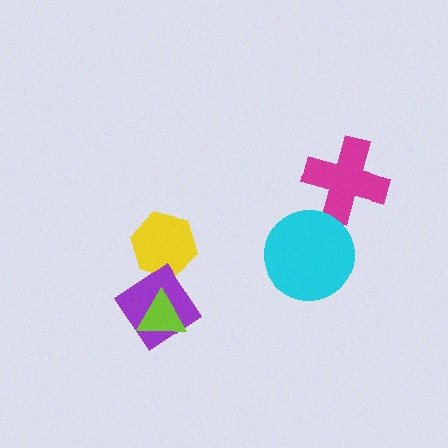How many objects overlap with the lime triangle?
1 object overlaps with the lime triangle.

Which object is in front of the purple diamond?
The lime triangle is in front of the purple diamond.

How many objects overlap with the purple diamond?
1 object overlaps with the purple diamond.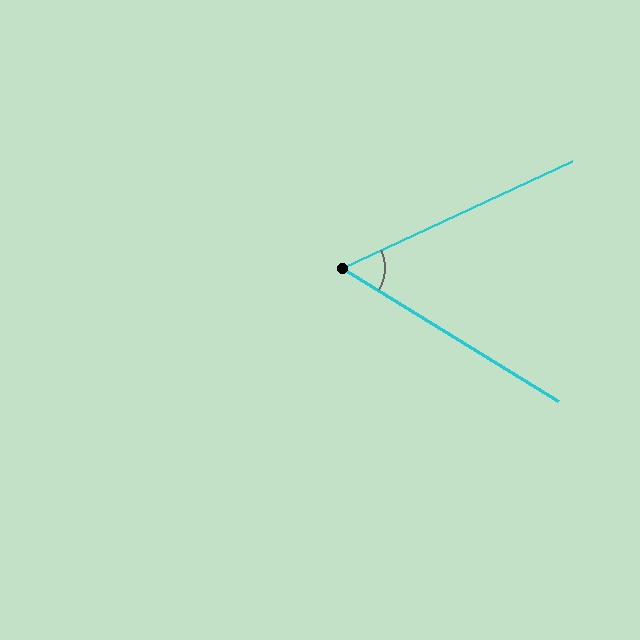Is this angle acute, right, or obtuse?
It is acute.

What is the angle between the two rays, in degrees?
Approximately 57 degrees.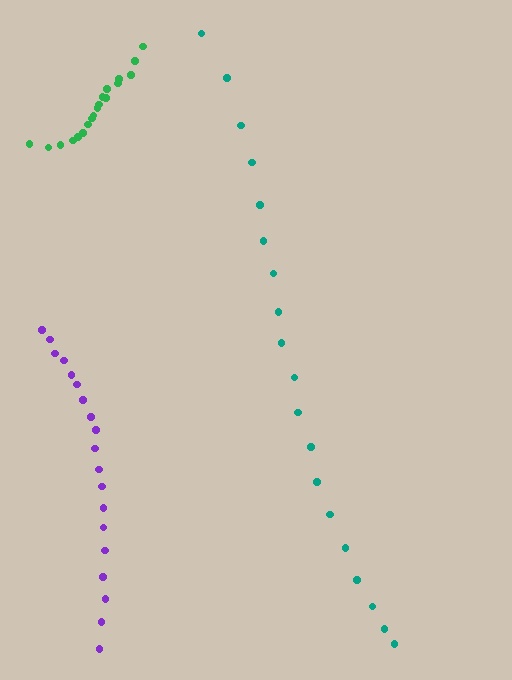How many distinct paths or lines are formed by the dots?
There are 3 distinct paths.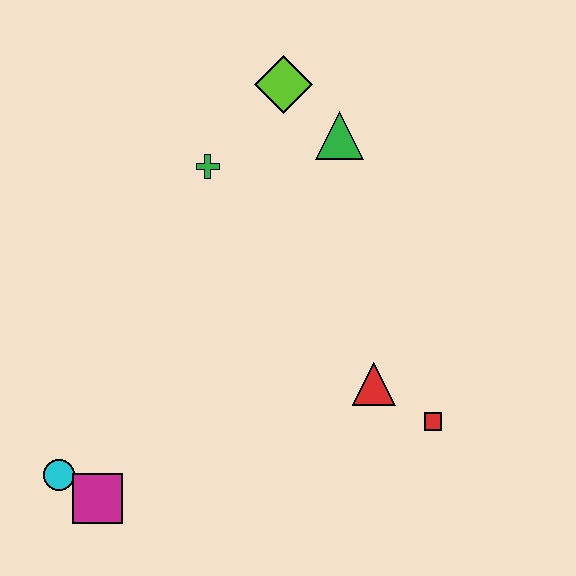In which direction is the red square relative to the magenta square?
The red square is to the right of the magenta square.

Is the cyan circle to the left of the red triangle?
Yes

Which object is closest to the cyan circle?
The magenta square is closest to the cyan circle.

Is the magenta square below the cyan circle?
Yes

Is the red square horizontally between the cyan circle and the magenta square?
No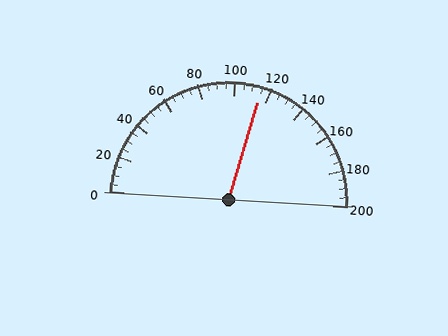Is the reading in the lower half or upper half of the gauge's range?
The reading is in the upper half of the range (0 to 200).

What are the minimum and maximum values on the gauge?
The gauge ranges from 0 to 200.